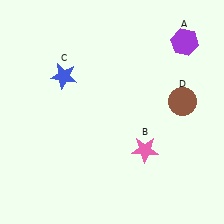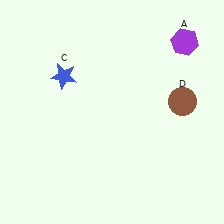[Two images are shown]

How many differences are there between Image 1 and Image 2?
There is 1 difference between the two images.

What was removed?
The pink star (B) was removed in Image 2.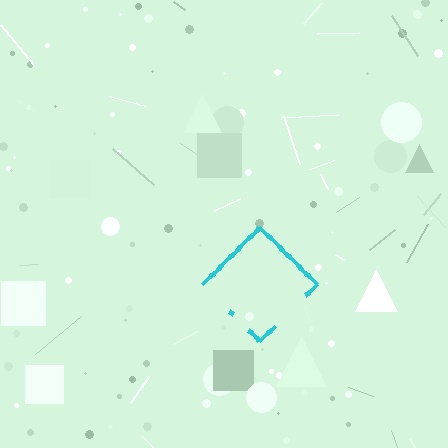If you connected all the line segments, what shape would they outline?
They would outline a diamond.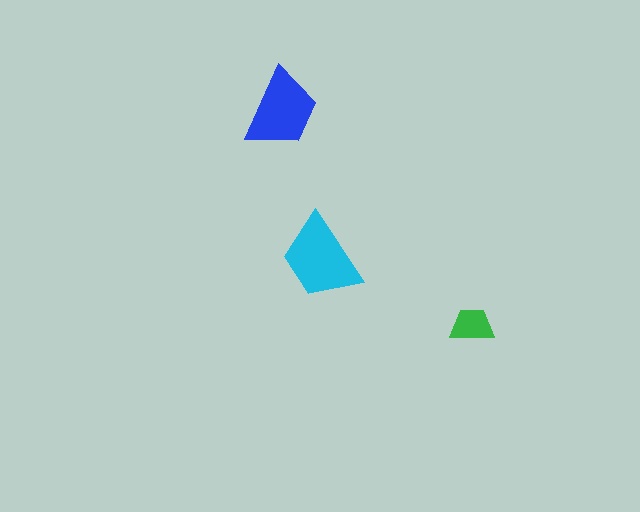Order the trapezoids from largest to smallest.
the cyan one, the blue one, the green one.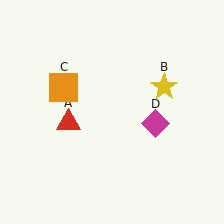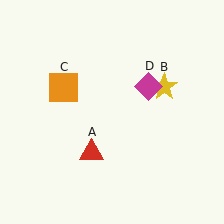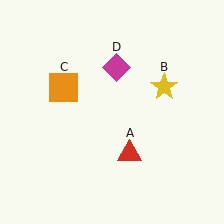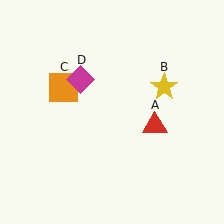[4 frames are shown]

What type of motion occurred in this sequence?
The red triangle (object A), magenta diamond (object D) rotated counterclockwise around the center of the scene.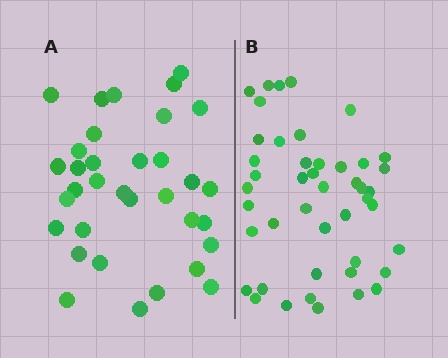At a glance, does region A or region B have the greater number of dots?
Region B (the right region) has more dots.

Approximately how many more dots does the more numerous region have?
Region B has roughly 12 or so more dots than region A.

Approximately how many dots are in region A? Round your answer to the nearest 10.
About 30 dots. (The exact count is 34, which rounds to 30.)